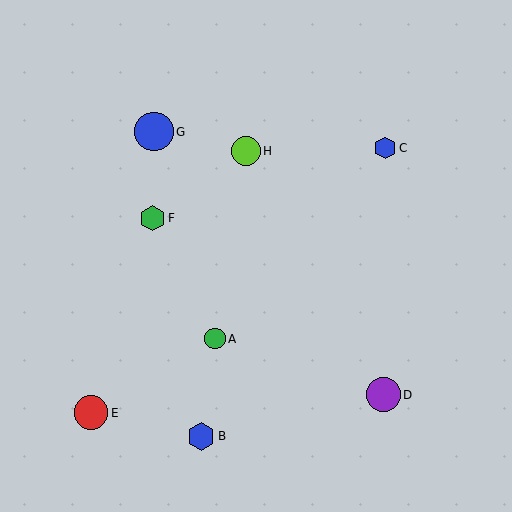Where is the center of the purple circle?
The center of the purple circle is at (383, 395).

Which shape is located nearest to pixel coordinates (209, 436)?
The blue hexagon (labeled B) at (201, 436) is nearest to that location.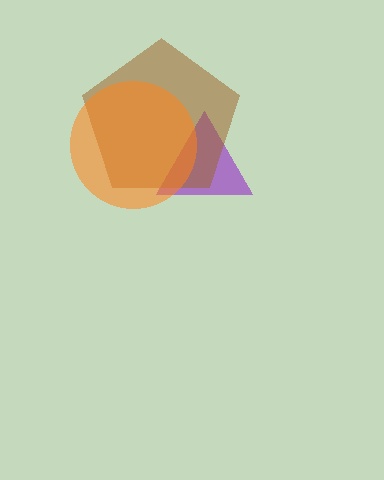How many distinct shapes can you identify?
There are 3 distinct shapes: a purple triangle, a brown pentagon, an orange circle.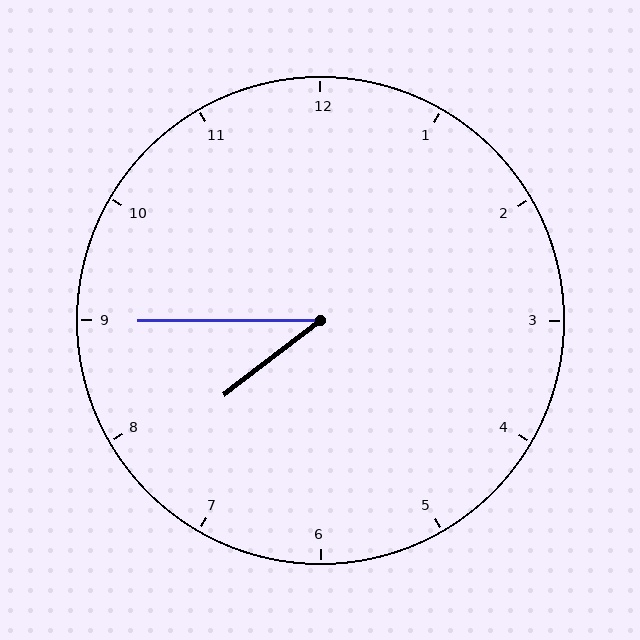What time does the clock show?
7:45.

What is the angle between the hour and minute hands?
Approximately 38 degrees.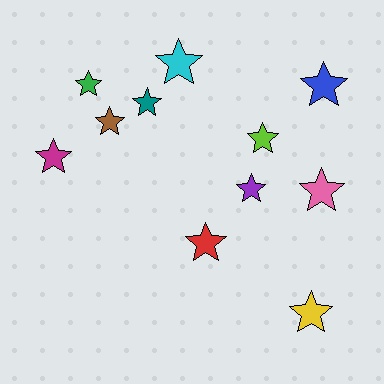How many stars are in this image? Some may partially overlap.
There are 11 stars.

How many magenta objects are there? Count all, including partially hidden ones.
There is 1 magenta object.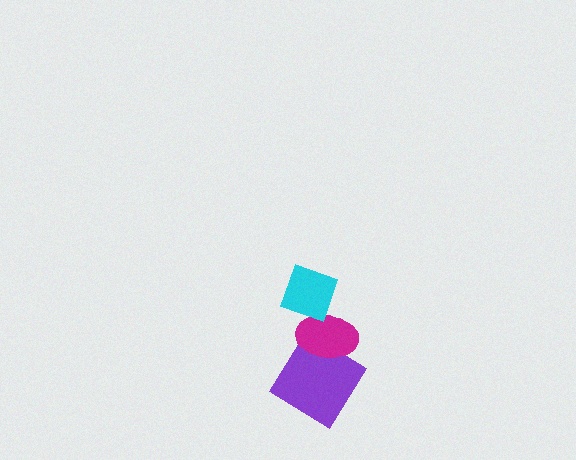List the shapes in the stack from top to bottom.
From top to bottom: the cyan diamond, the magenta ellipse, the purple diamond.